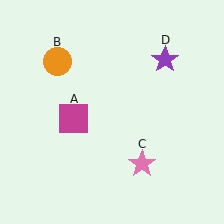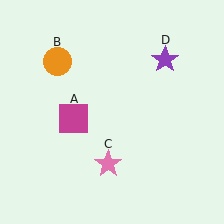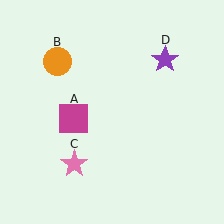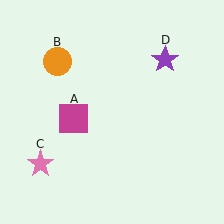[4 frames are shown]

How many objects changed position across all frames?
1 object changed position: pink star (object C).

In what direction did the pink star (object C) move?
The pink star (object C) moved left.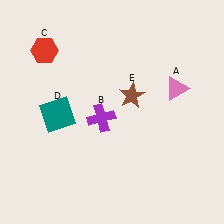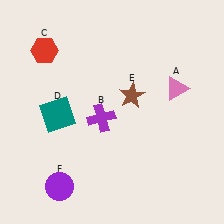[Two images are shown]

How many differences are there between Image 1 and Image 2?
There is 1 difference between the two images.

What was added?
A purple circle (F) was added in Image 2.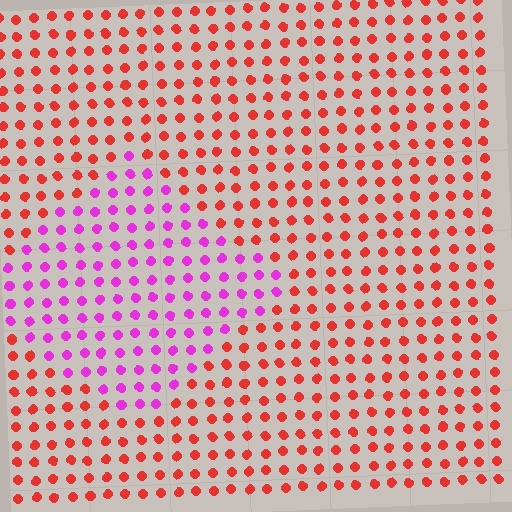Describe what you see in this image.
The image is filled with small red elements in a uniform arrangement. A diamond-shaped region is visible where the elements are tinted to a slightly different hue, forming a subtle color boundary.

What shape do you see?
I see a diamond.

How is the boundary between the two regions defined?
The boundary is defined purely by a slight shift in hue (about 58 degrees). Spacing, size, and orientation are identical on both sides.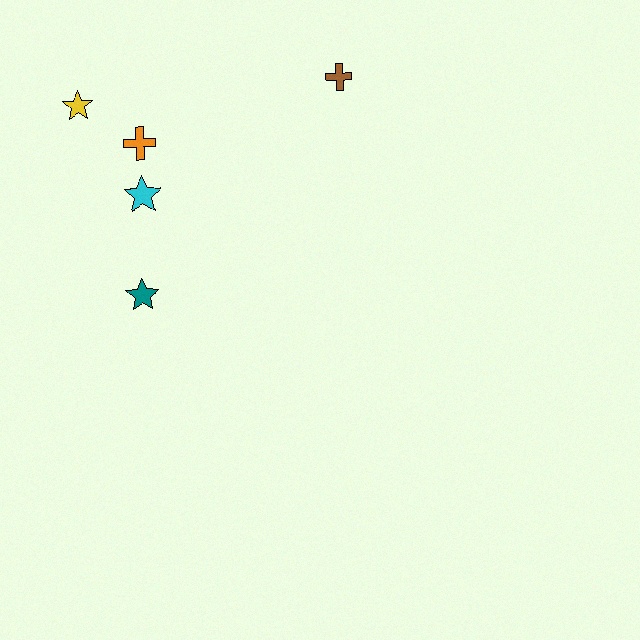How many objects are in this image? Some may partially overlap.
There are 5 objects.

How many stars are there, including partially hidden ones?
There are 3 stars.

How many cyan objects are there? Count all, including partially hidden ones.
There is 1 cyan object.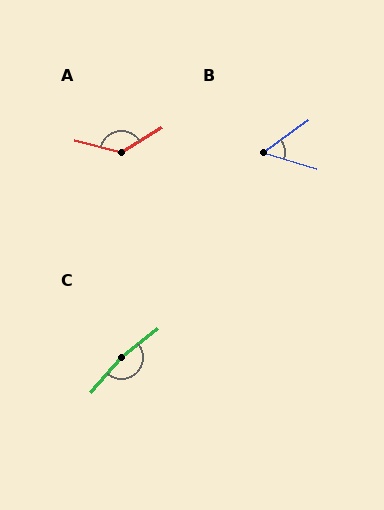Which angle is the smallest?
B, at approximately 52 degrees.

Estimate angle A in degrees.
Approximately 134 degrees.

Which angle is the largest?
C, at approximately 169 degrees.